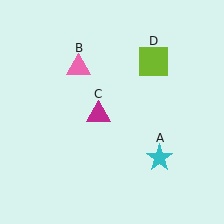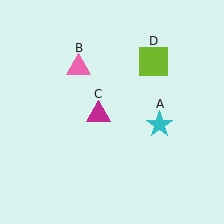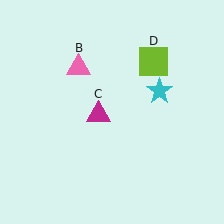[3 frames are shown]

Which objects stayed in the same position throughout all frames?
Pink triangle (object B) and magenta triangle (object C) and lime square (object D) remained stationary.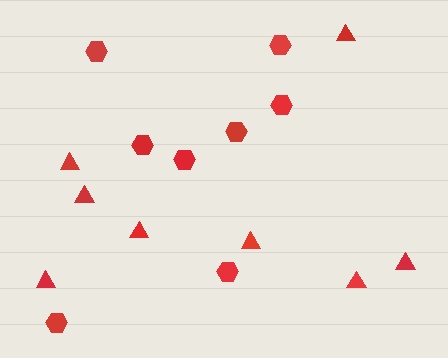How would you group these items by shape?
There are 2 groups: one group of triangles (8) and one group of hexagons (8).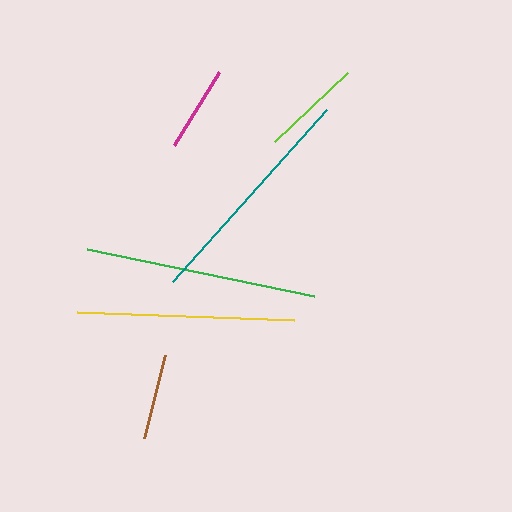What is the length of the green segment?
The green segment is approximately 232 pixels long.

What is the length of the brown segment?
The brown segment is approximately 85 pixels long.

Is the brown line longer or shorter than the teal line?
The teal line is longer than the brown line.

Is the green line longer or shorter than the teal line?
The green line is longer than the teal line.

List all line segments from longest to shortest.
From longest to shortest: green, teal, yellow, lime, magenta, brown.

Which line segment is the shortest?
The brown line is the shortest at approximately 85 pixels.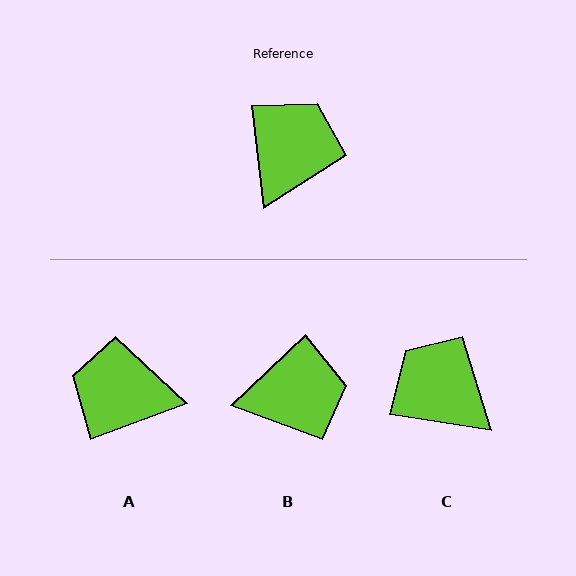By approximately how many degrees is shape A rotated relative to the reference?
Approximately 104 degrees counter-clockwise.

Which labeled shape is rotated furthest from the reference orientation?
A, about 104 degrees away.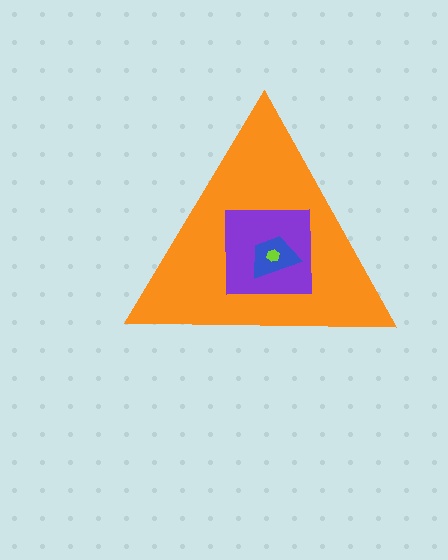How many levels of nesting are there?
4.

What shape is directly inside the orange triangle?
The purple square.